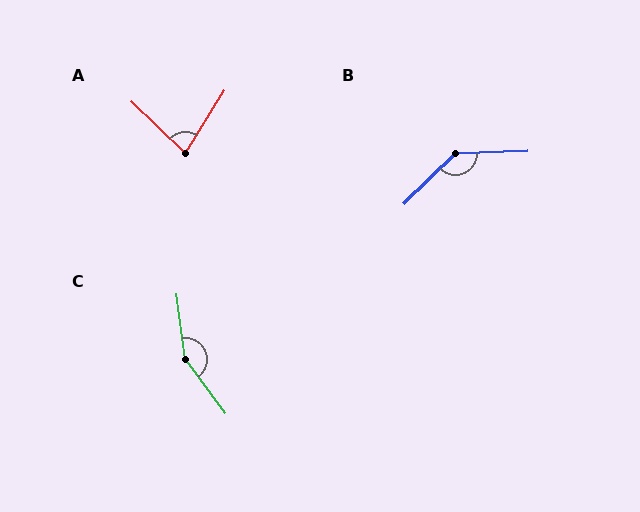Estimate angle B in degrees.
Approximately 138 degrees.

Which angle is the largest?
C, at approximately 151 degrees.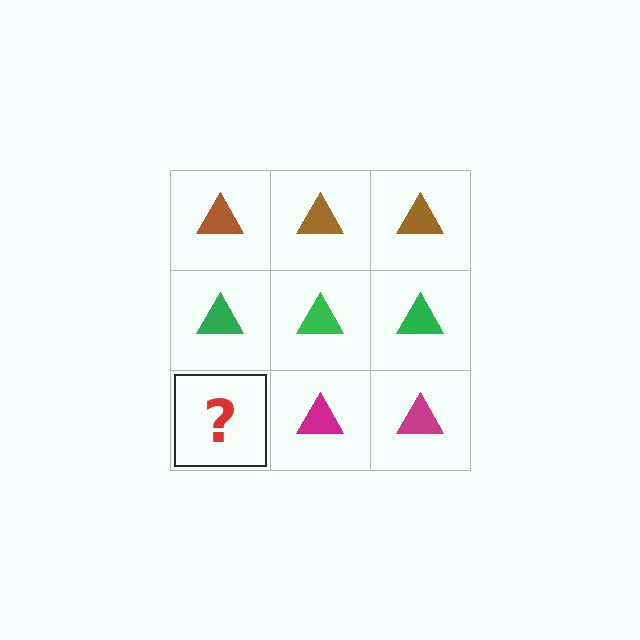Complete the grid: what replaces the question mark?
The question mark should be replaced with a magenta triangle.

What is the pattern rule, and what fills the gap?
The rule is that each row has a consistent color. The gap should be filled with a magenta triangle.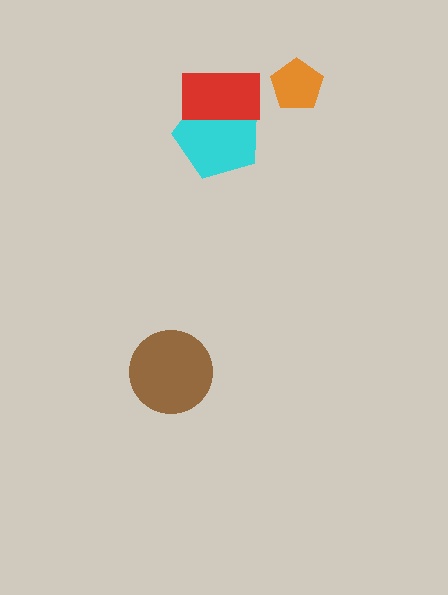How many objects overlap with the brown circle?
0 objects overlap with the brown circle.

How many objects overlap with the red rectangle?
1 object overlaps with the red rectangle.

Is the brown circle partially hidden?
No, no other shape covers it.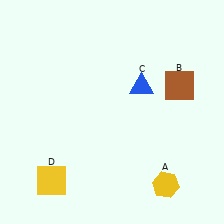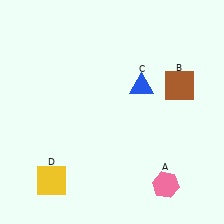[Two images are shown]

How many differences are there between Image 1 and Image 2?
There is 1 difference between the two images.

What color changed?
The hexagon (A) changed from yellow in Image 1 to pink in Image 2.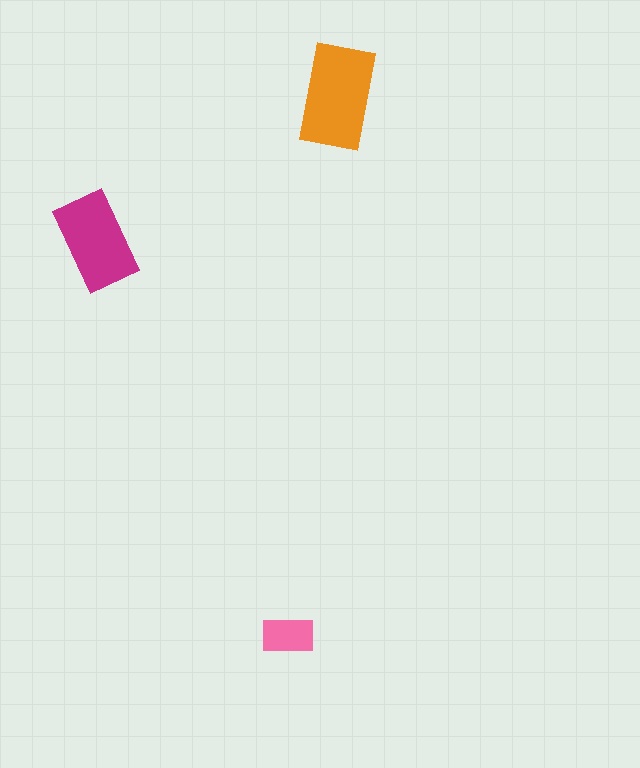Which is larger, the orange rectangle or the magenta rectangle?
The orange one.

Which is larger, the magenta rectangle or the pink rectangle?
The magenta one.